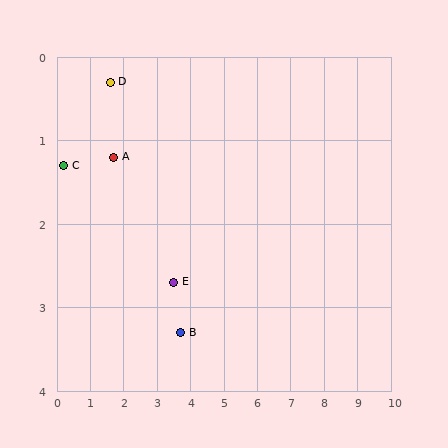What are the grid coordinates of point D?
Point D is at approximately (1.6, 0.3).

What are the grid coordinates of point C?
Point C is at approximately (0.2, 1.3).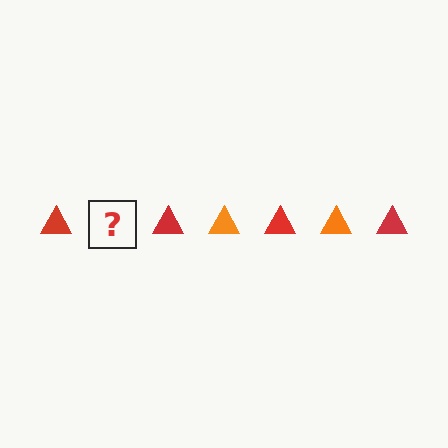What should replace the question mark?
The question mark should be replaced with an orange triangle.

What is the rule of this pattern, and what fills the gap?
The rule is that the pattern cycles through red, orange triangles. The gap should be filled with an orange triangle.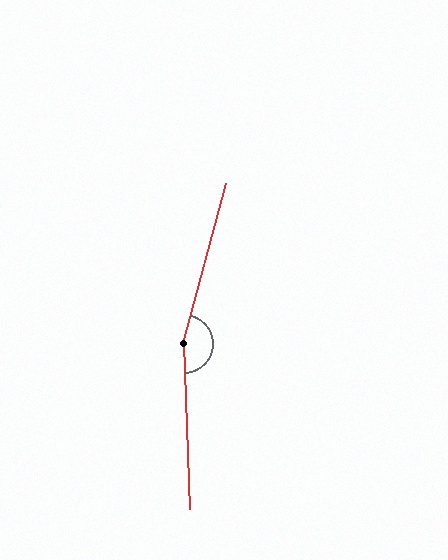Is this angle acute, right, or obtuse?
It is obtuse.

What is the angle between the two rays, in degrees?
Approximately 163 degrees.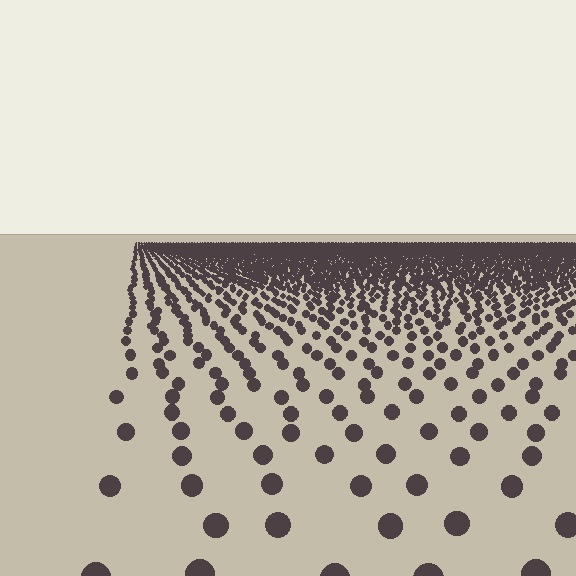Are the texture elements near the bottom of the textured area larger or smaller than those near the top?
Larger. Near the bottom, elements are closer to the viewer and appear at a bigger on-screen size.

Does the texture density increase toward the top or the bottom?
Density increases toward the top.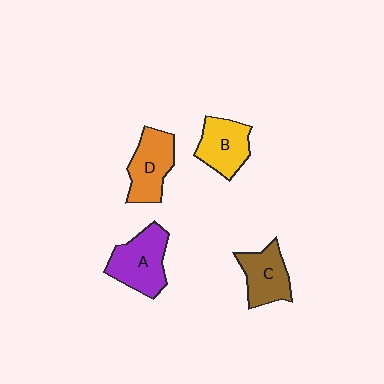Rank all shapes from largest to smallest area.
From largest to smallest: A (purple), D (orange), B (yellow), C (brown).